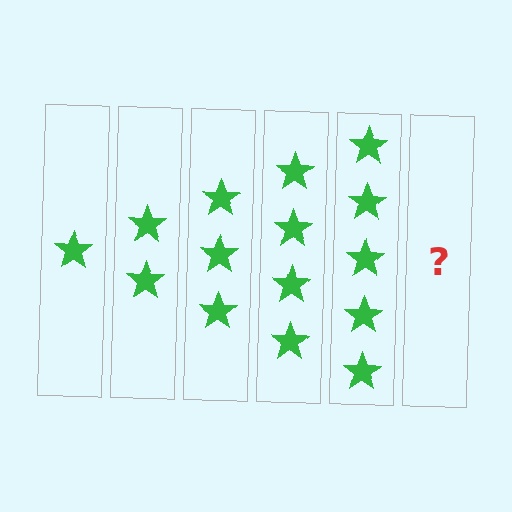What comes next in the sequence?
The next element should be 6 stars.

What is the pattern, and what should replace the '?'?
The pattern is that each step adds one more star. The '?' should be 6 stars.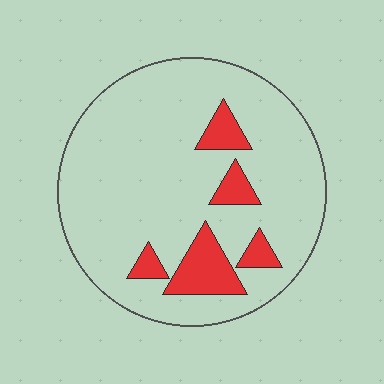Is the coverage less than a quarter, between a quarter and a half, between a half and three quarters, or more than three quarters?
Less than a quarter.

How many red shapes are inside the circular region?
5.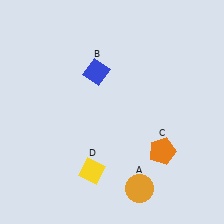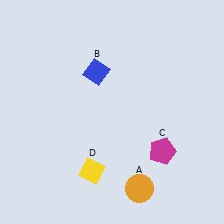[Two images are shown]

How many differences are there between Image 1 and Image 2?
There is 1 difference between the two images.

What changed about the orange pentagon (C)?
In Image 1, C is orange. In Image 2, it changed to magenta.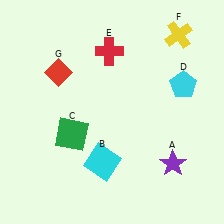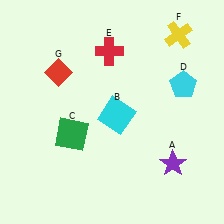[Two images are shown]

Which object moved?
The cyan square (B) moved up.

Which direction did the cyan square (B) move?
The cyan square (B) moved up.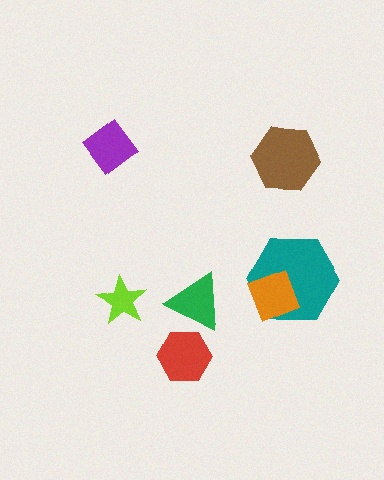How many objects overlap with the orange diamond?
1 object overlaps with the orange diamond.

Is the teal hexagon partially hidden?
Yes, it is partially covered by another shape.